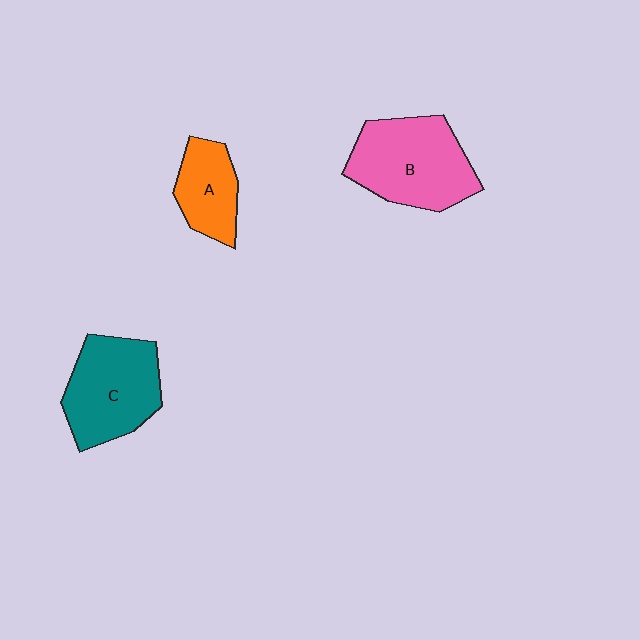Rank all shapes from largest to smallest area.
From largest to smallest: B (pink), C (teal), A (orange).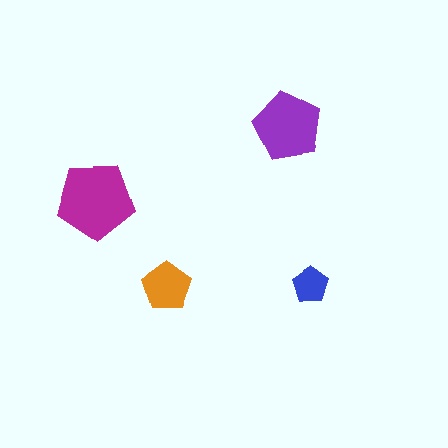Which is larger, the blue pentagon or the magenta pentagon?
The magenta one.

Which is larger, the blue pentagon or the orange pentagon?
The orange one.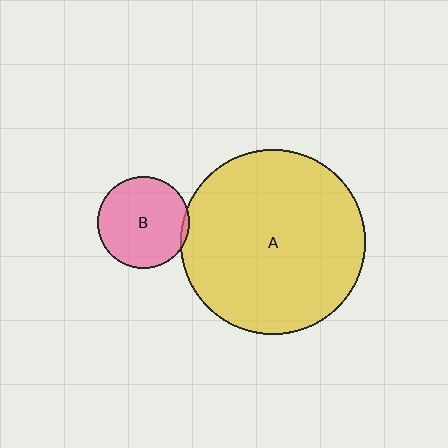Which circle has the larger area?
Circle A (yellow).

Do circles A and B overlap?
Yes.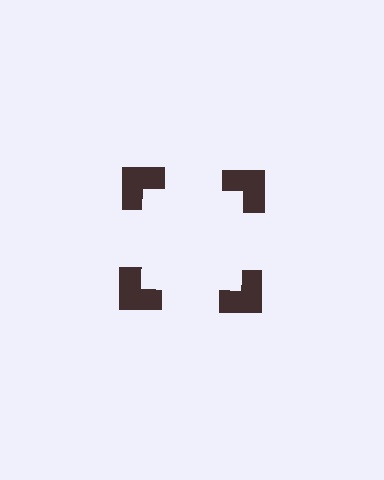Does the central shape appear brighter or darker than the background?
It typically appears slightly brighter than the background, even though no actual brightness change is drawn.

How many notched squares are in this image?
There are 4 — one at each vertex of the illusory square.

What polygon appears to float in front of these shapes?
An illusory square — its edges are inferred from the aligned wedge cuts in the notched squares, not physically drawn.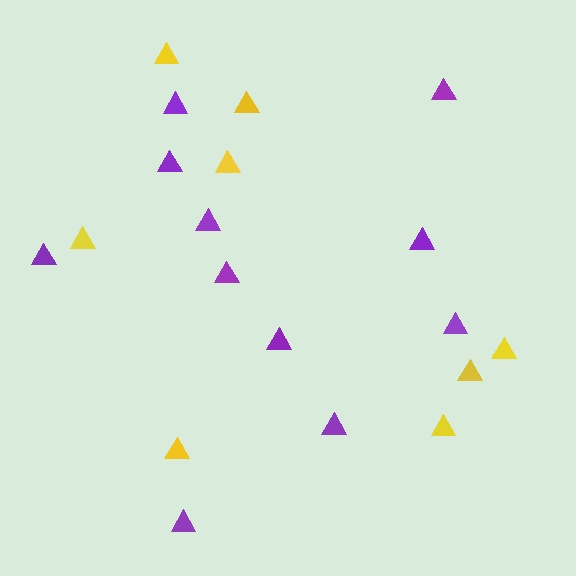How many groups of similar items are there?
There are 2 groups: one group of yellow triangles (8) and one group of purple triangles (11).